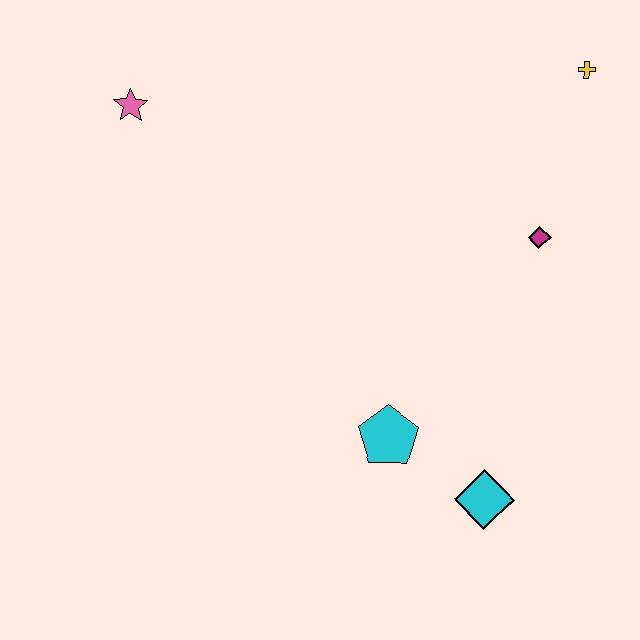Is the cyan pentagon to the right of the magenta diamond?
No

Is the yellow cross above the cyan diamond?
Yes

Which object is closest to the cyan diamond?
The cyan pentagon is closest to the cyan diamond.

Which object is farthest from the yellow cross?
The pink star is farthest from the yellow cross.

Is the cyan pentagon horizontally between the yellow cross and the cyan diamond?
No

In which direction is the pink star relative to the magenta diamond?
The pink star is to the left of the magenta diamond.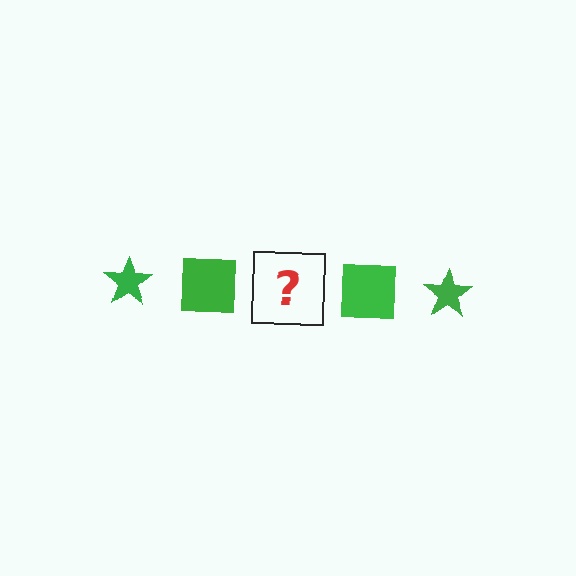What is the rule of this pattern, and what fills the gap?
The rule is that the pattern cycles through star, square shapes in green. The gap should be filled with a green star.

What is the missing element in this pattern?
The missing element is a green star.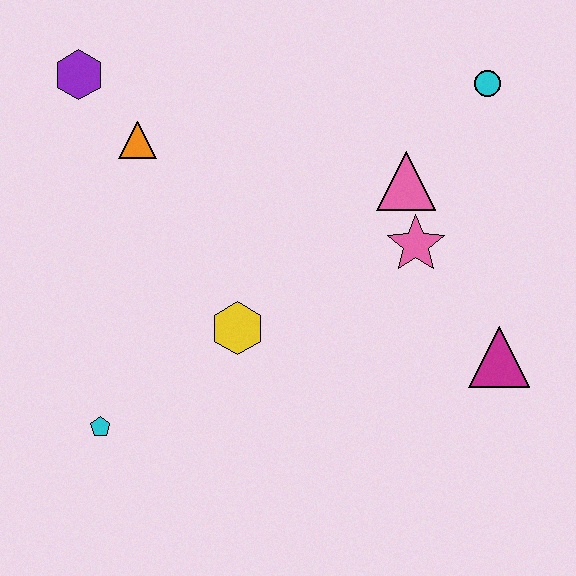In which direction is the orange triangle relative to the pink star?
The orange triangle is to the left of the pink star.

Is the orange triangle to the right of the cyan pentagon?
Yes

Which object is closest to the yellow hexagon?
The cyan pentagon is closest to the yellow hexagon.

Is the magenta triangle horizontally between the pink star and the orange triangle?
No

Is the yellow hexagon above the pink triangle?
No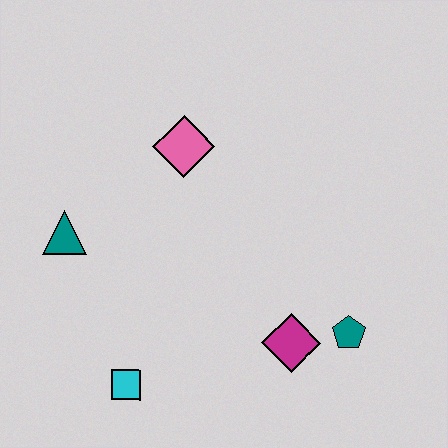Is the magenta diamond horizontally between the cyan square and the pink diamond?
No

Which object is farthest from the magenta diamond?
The teal triangle is farthest from the magenta diamond.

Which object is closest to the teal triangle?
The pink diamond is closest to the teal triangle.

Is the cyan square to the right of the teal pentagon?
No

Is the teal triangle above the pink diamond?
No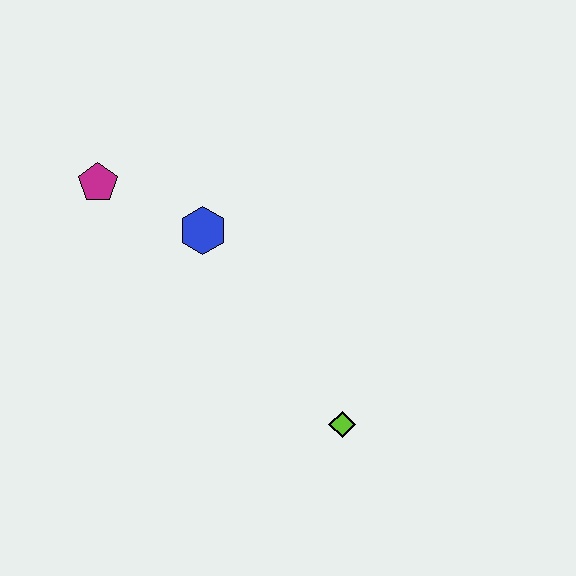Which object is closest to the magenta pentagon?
The blue hexagon is closest to the magenta pentagon.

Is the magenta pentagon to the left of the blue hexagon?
Yes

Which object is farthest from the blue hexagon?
The lime diamond is farthest from the blue hexagon.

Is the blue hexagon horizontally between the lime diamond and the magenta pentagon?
Yes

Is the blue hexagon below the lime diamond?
No